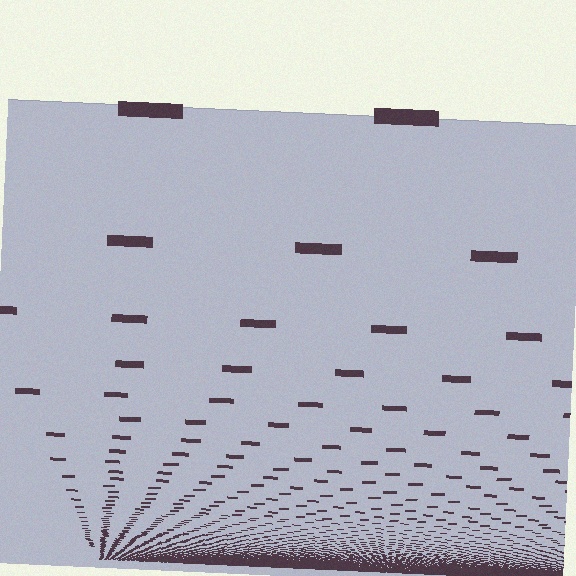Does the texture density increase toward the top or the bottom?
Density increases toward the bottom.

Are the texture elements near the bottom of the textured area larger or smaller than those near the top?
Smaller. The gradient is inverted — elements near the bottom are smaller and denser.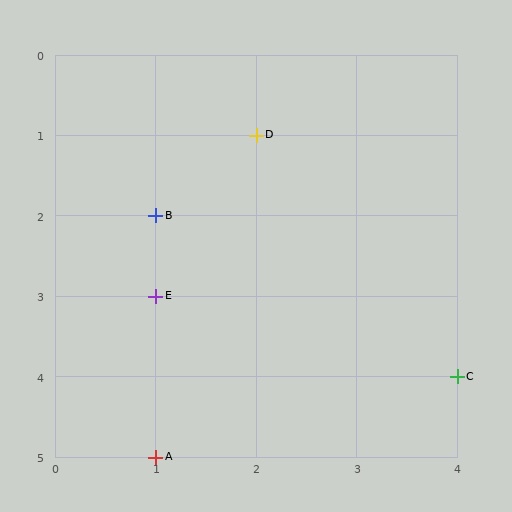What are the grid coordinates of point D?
Point D is at grid coordinates (2, 1).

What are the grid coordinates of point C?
Point C is at grid coordinates (4, 4).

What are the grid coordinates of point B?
Point B is at grid coordinates (1, 2).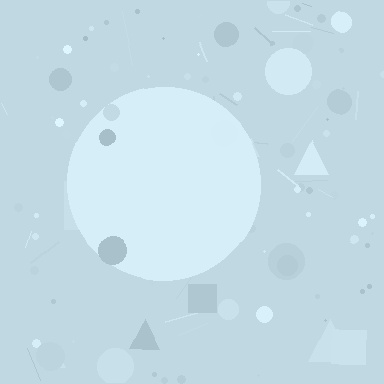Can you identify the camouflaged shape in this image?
The camouflaged shape is a circle.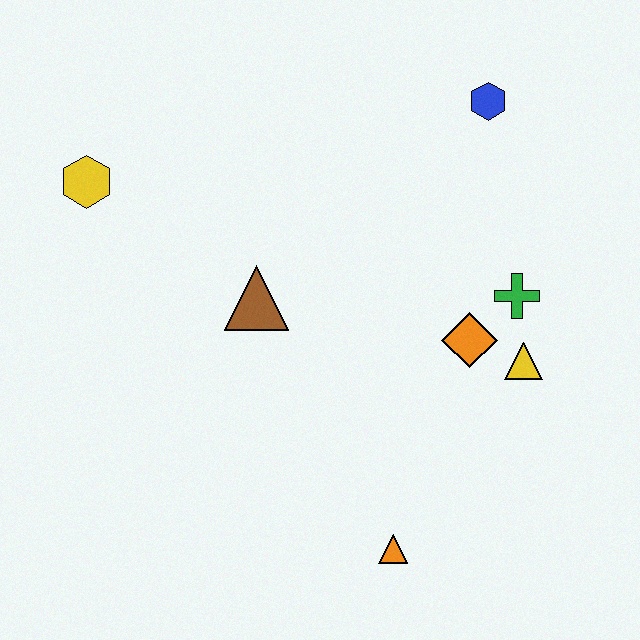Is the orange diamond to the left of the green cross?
Yes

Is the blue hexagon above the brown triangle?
Yes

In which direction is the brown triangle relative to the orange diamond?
The brown triangle is to the left of the orange diamond.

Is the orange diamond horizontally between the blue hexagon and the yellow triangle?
No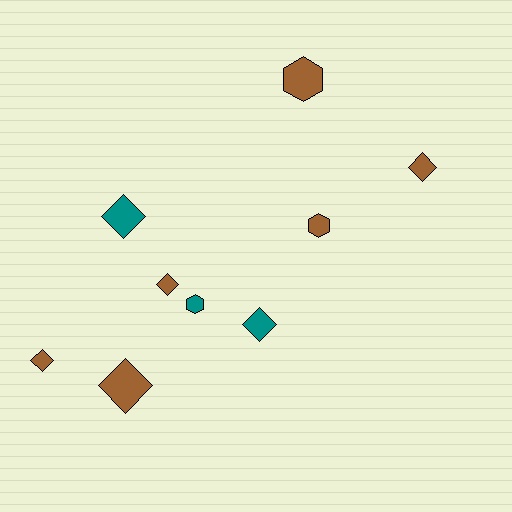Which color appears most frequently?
Brown, with 6 objects.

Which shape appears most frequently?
Diamond, with 6 objects.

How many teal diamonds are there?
There are 2 teal diamonds.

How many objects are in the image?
There are 9 objects.